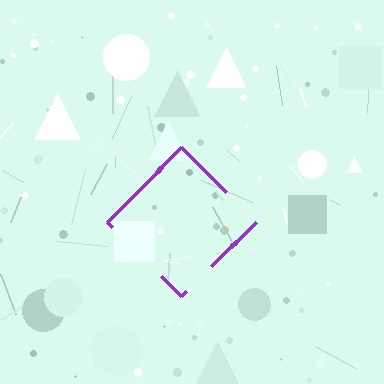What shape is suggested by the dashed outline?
The dashed outline suggests a diamond.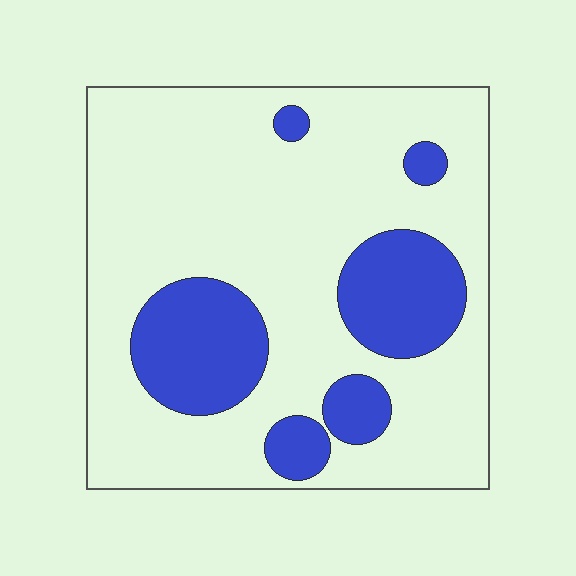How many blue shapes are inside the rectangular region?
6.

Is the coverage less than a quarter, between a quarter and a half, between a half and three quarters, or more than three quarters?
Less than a quarter.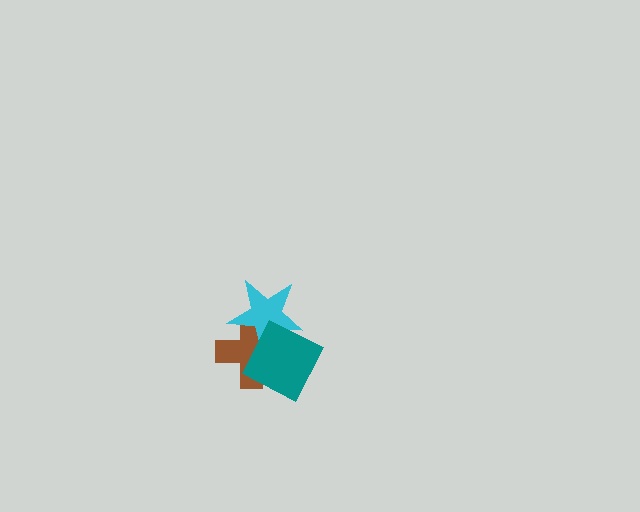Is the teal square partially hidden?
No, no other shape covers it.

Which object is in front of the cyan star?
The teal square is in front of the cyan star.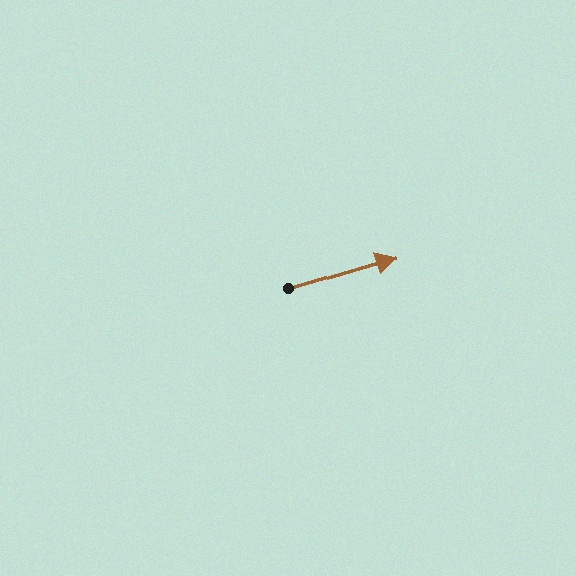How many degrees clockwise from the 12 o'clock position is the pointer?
Approximately 74 degrees.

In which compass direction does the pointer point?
East.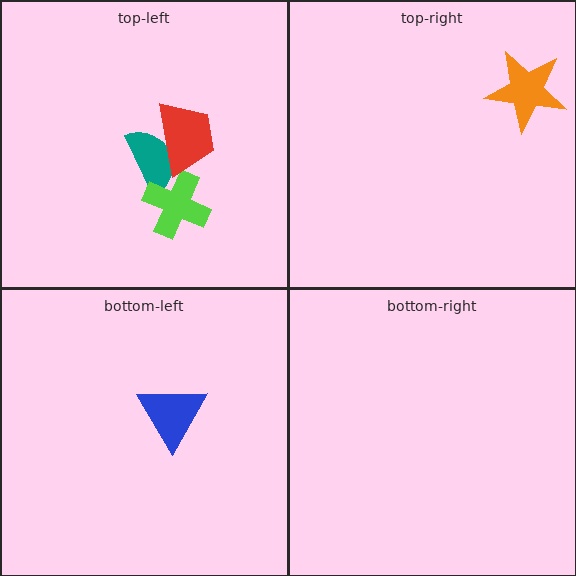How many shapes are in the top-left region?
3.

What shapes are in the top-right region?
The orange star.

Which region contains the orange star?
The top-right region.